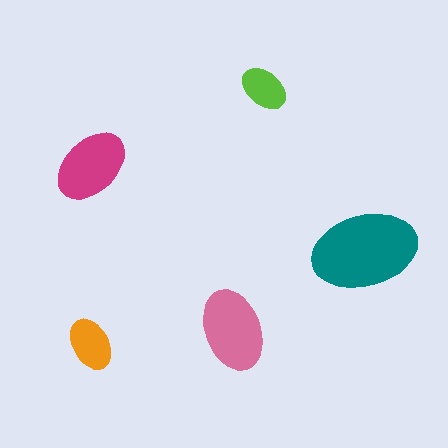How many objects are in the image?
There are 5 objects in the image.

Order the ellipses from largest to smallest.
the teal one, the pink one, the magenta one, the orange one, the lime one.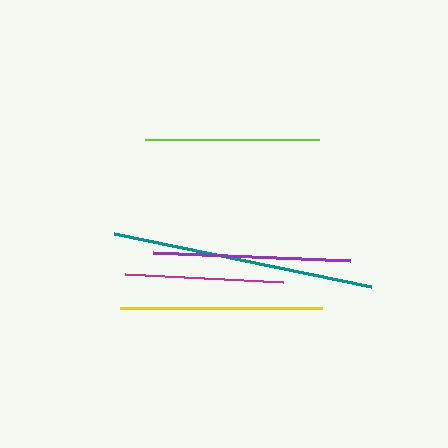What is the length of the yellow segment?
The yellow segment is approximately 201 pixels long.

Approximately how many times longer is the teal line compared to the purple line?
The teal line is approximately 1.3 times the length of the purple line.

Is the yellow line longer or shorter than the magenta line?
The yellow line is longer than the magenta line.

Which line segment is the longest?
The teal line is the longest at approximately 263 pixels.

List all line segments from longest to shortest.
From longest to shortest: teal, yellow, purple, lime, magenta.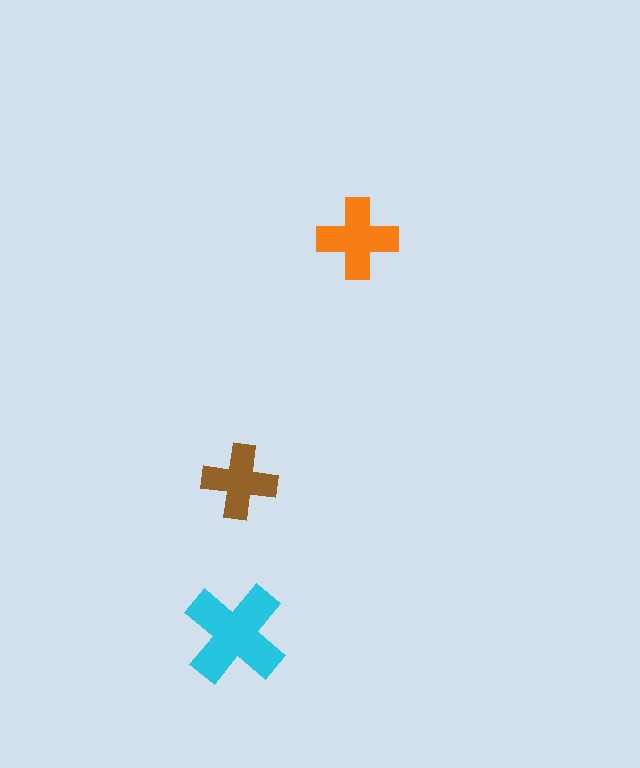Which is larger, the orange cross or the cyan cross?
The cyan one.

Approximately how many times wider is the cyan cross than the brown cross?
About 1.5 times wider.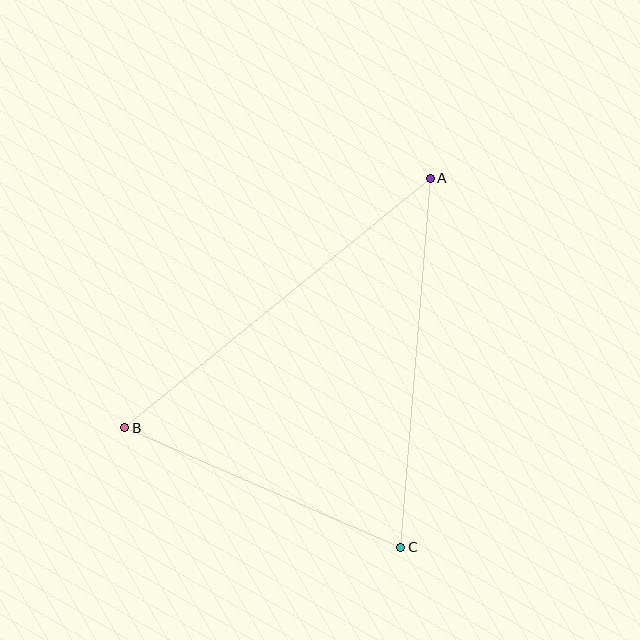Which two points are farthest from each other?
Points A and B are farthest from each other.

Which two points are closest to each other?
Points B and C are closest to each other.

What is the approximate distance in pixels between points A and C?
The distance between A and C is approximately 370 pixels.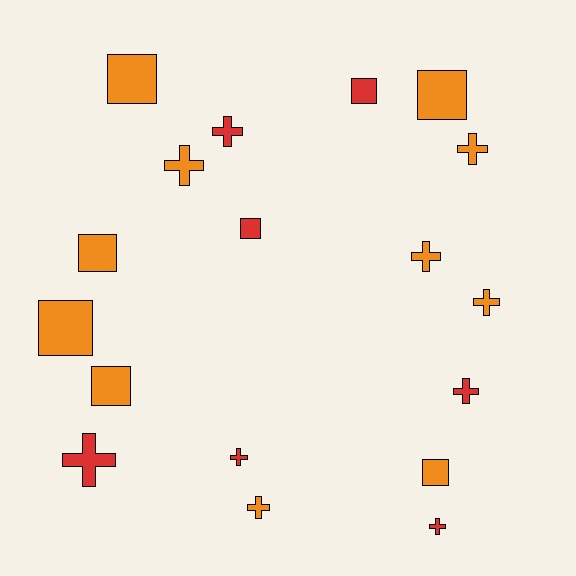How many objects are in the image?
There are 18 objects.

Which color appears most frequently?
Orange, with 11 objects.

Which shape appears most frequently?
Cross, with 10 objects.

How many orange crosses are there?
There are 5 orange crosses.